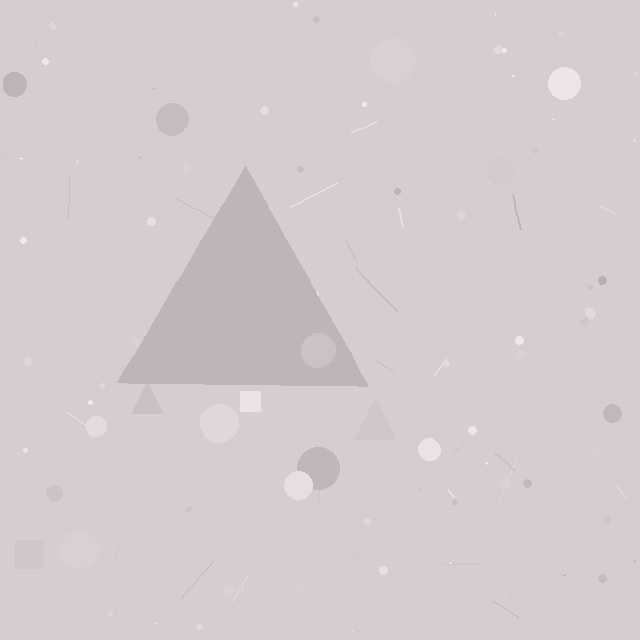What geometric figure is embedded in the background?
A triangle is embedded in the background.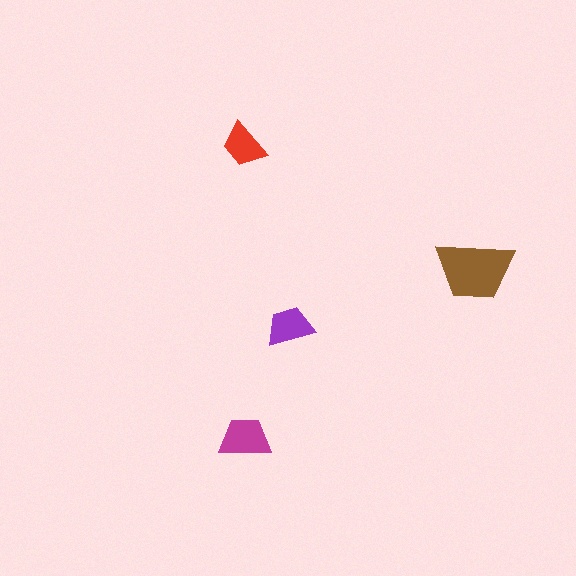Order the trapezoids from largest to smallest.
the brown one, the magenta one, the purple one, the red one.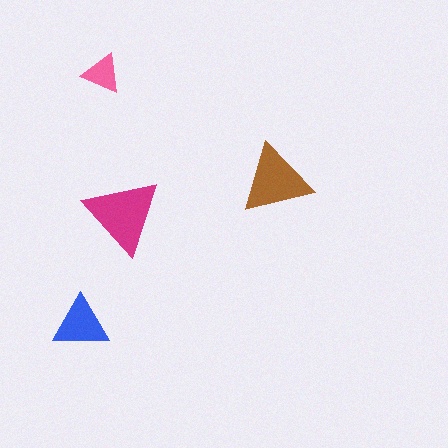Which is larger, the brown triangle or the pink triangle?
The brown one.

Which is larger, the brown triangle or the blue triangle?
The brown one.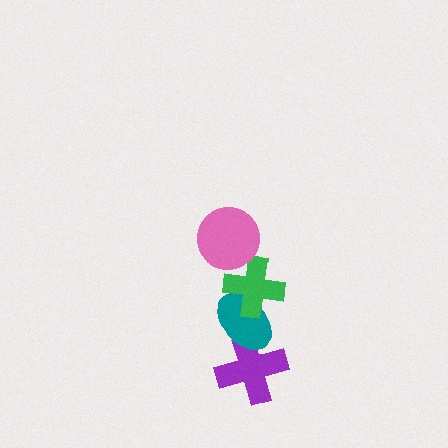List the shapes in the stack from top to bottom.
From top to bottom: the pink circle, the green cross, the teal ellipse, the purple cross.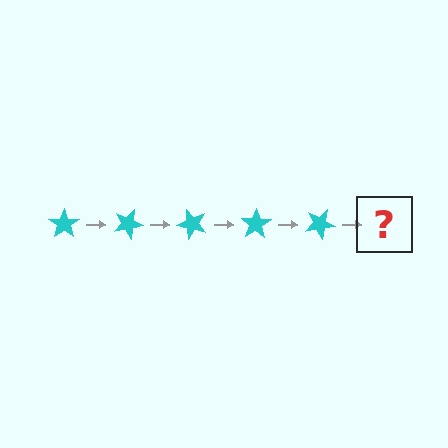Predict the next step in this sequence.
The next step is a cyan star rotated 125 degrees.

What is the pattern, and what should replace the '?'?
The pattern is that the star rotates 25 degrees each step. The '?' should be a cyan star rotated 125 degrees.